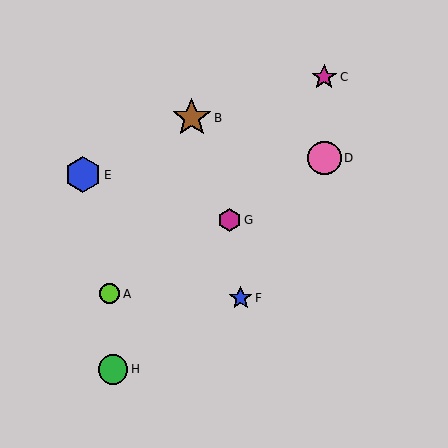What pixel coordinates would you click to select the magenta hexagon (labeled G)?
Click at (229, 220) to select the magenta hexagon G.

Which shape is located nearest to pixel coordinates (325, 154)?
The pink circle (labeled D) at (325, 158) is nearest to that location.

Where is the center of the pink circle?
The center of the pink circle is at (325, 158).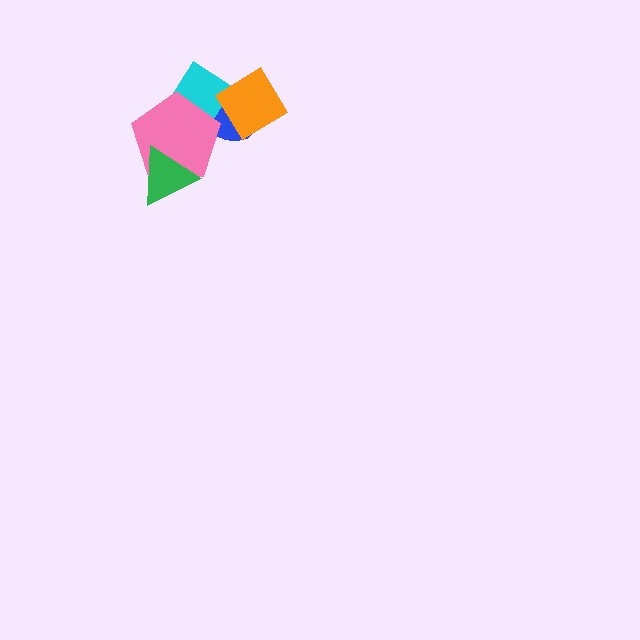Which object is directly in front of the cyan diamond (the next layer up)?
The orange diamond is directly in front of the cyan diamond.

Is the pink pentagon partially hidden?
Yes, it is partially covered by another shape.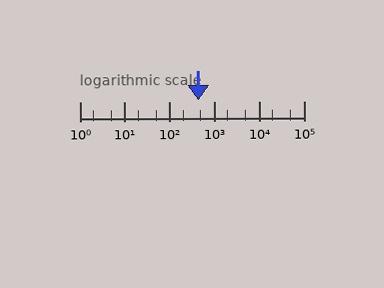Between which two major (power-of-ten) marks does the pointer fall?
The pointer is between 100 and 1000.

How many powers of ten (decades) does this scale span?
The scale spans 5 decades, from 1 to 100000.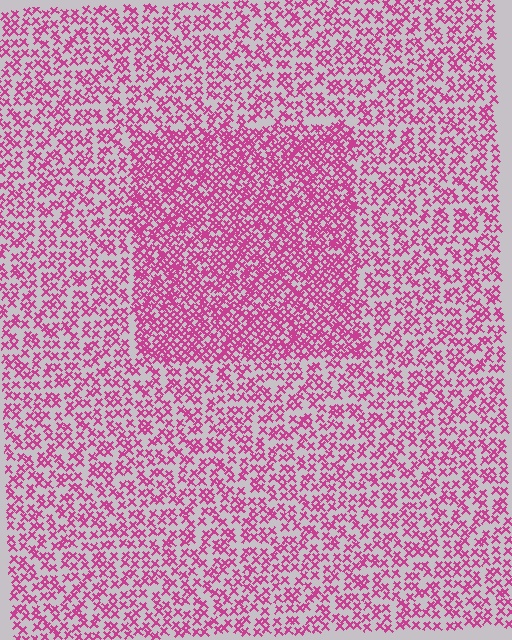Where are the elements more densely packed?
The elements are more densely packed inside the rectangle boundary.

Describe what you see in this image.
The image contains small magenta elements arranged at two different densities. A rectangle-shaped region is visible where the elements are more densely packed than the surrounding area.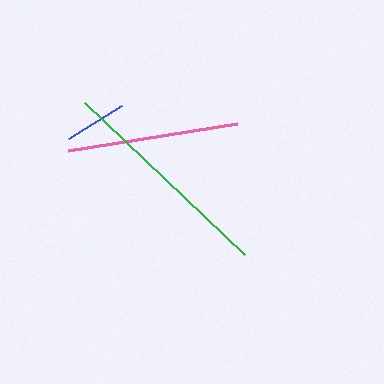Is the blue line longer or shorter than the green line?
The green line is longer than the blue line.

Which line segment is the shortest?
The blue line is the shortest at approximately 62 pixels.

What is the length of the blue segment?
The blue segment is approximately 62 pixels long.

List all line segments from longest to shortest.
From longest to shortest: green, pink, blue.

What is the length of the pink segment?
The pink segment is approximately 172 pixels long.